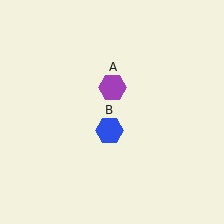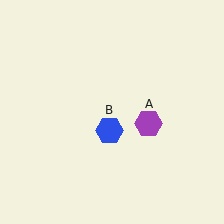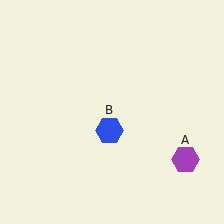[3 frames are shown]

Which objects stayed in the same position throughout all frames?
Blue hexagon (object B) remained stationary.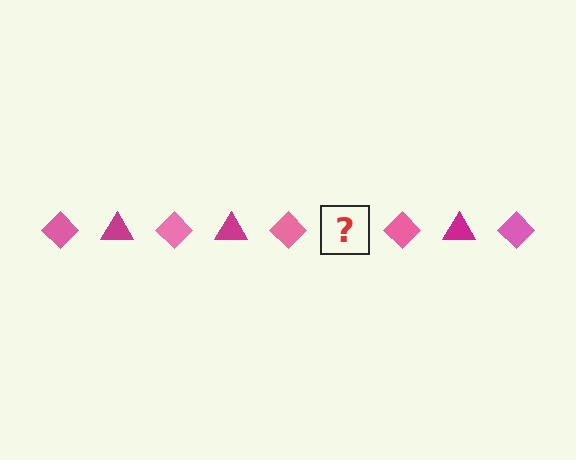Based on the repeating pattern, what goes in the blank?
The blank should be a magenta triangle.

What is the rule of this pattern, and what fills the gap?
The rule is that the pattern alternates between pink diamond and magenta triangle. The gap should be filled with a magenta triangle.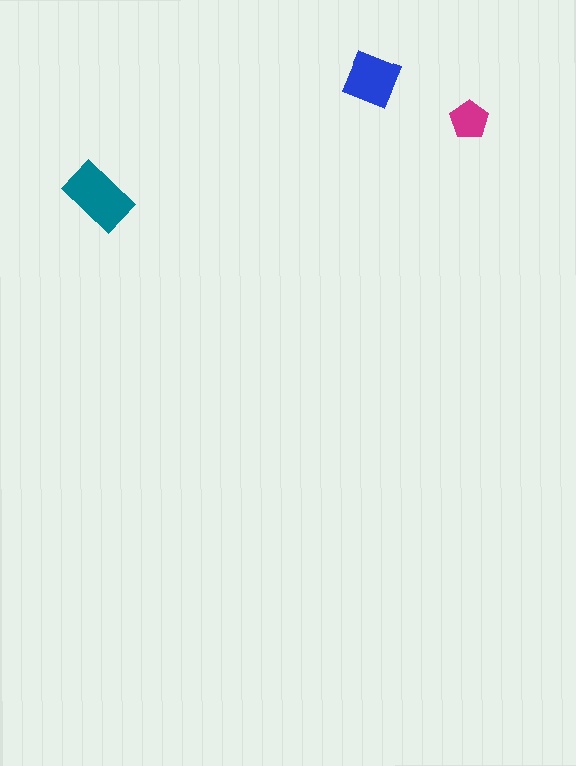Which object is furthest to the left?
The teal rectangle is leftmost.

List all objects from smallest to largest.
The magenta pentagon, the blue diamond, the teal rectangle.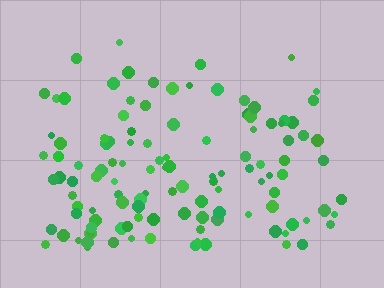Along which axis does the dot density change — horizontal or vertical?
Vertical.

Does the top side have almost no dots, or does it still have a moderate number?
Still a moderate number, just noticeably fewer than the bottom.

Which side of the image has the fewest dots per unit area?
The top.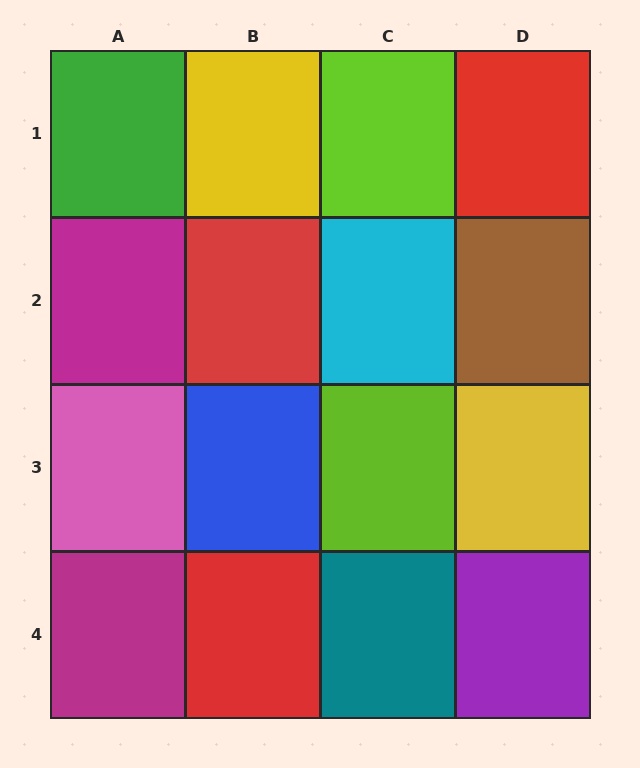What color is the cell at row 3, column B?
Blue.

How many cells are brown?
1 cell is brown.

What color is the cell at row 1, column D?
Red.